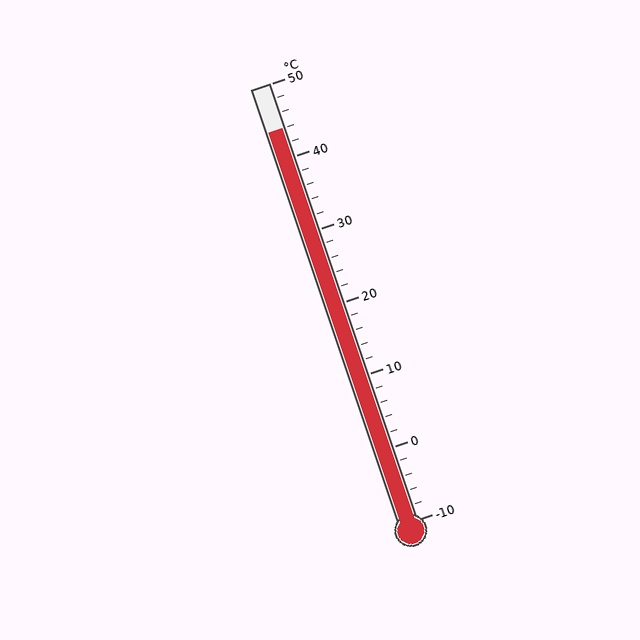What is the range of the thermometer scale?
The thermometer scale ranges from -10°C to 50°C.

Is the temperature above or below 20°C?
The temperature is above 20°C.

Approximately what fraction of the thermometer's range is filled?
The thermometer is filled to approximately 90% of its range.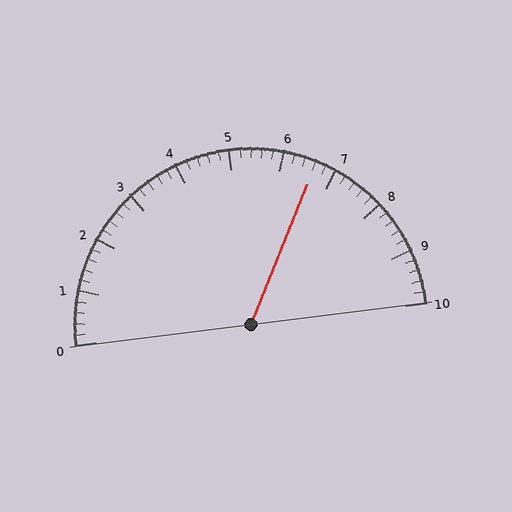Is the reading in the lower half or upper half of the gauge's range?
The reading is in the upper half of the range (0 to 10).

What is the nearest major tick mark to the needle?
The nearest major tick mark is 7.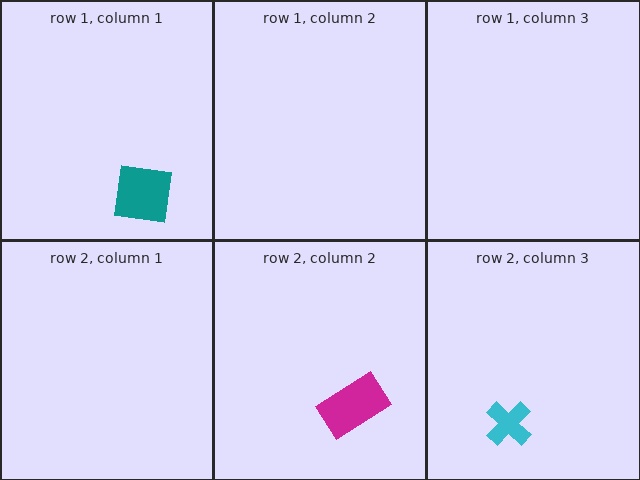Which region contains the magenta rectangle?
The row 2, column 2 region.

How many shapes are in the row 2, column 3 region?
1.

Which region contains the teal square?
The row 1, column 1 region.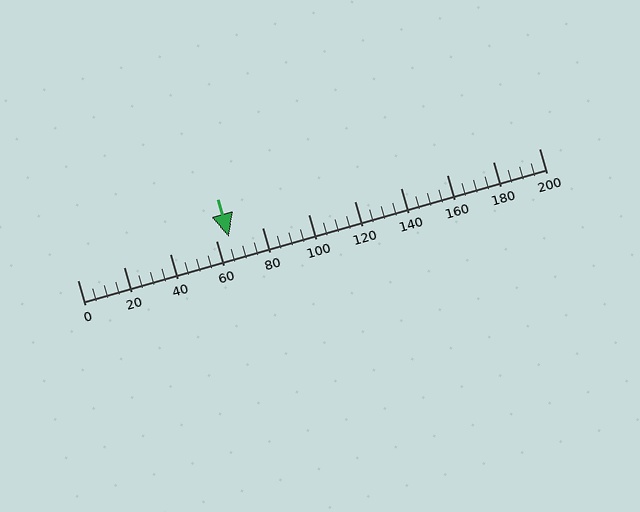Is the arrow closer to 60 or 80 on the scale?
The arrow is closer to 60.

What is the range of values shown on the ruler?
The ruler shows values from 0 to 200.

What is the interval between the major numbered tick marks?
The major tick marks are spaced 20 units apart.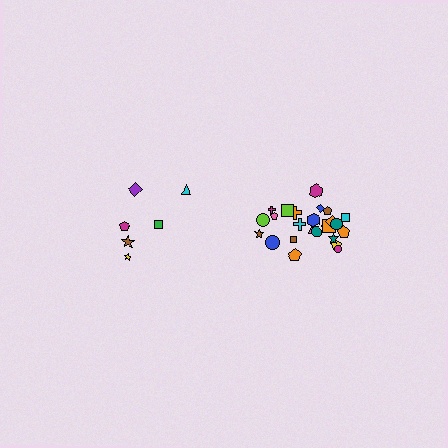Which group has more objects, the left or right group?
The right group.